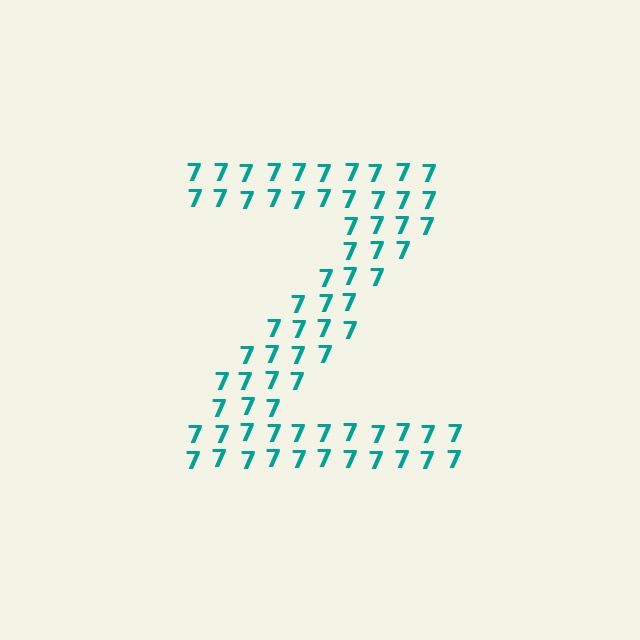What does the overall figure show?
The overall figure shows the letter Z.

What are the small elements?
The small elements are digit 7's.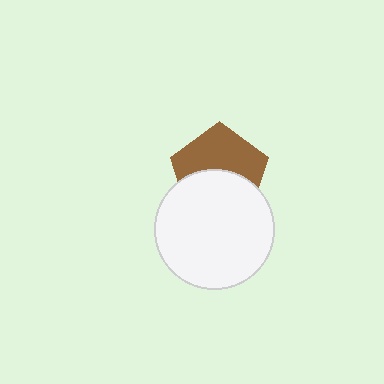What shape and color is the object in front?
The object in front is a white circle.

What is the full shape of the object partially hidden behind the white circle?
The partially hidden object is a brown pentagon.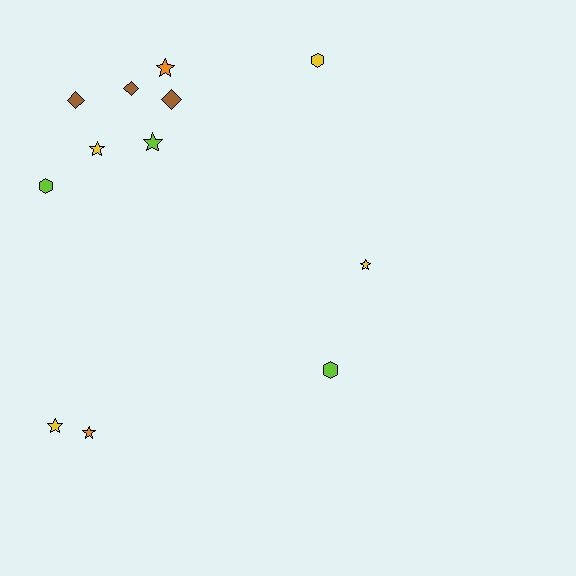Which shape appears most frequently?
Star, with 6 objects.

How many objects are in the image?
There are 12 objects.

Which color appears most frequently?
Yellow, with 4 objects.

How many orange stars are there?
There are 2 orange stars.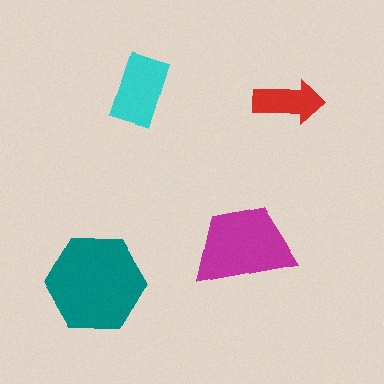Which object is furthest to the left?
The teal hexagon is leftmost.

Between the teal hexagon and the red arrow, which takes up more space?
The teal hexagon.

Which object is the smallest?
The red arrow.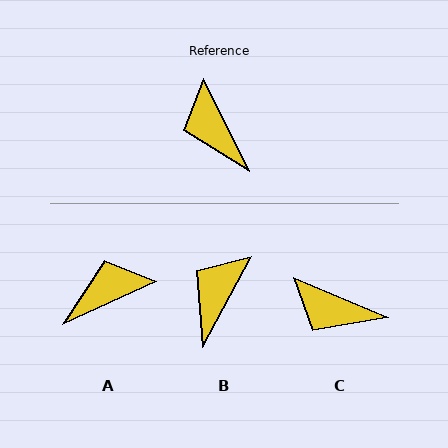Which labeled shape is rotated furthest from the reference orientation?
A, about 91 degrees away.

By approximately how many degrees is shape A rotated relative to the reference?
Approximately 91 degrees clockwise.